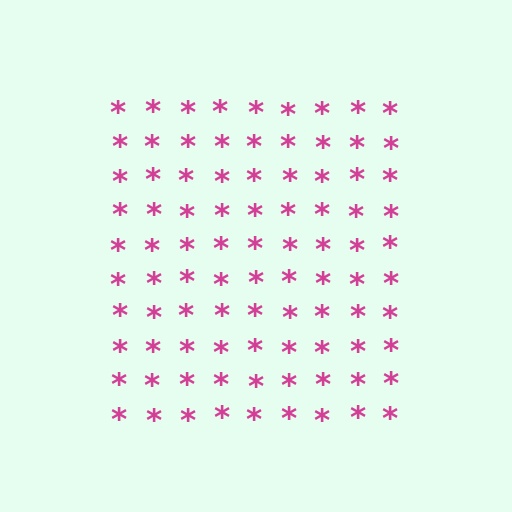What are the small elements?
The small elements are asterisks.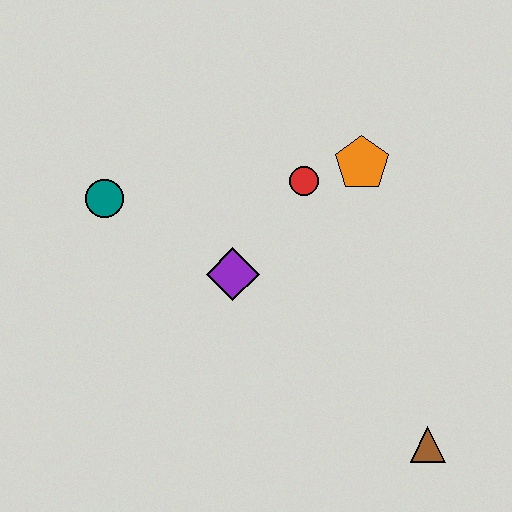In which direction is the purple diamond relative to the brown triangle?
The purple diamond is to the left of the brown triangle.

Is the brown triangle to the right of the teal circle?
Yes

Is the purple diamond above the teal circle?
No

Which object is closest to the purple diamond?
The red circle is closest to the purple diamond.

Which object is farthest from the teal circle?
The brown triangle is farthest from the teal circle.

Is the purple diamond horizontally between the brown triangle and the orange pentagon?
No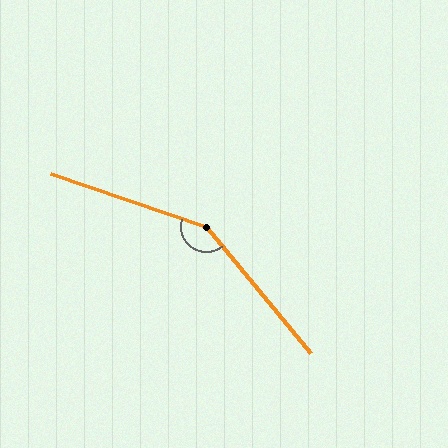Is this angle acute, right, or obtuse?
It is obtuse.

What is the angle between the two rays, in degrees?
Approximately 148 degrees.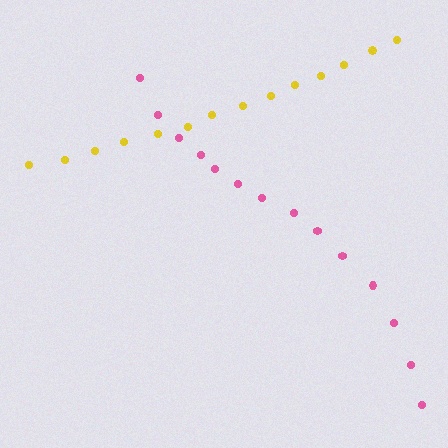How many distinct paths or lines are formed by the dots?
There are 2 distinct paths.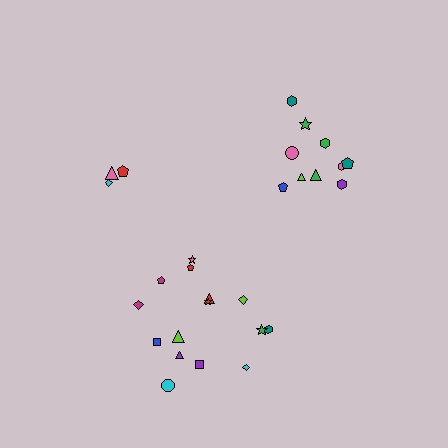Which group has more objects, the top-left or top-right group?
The top-right group.